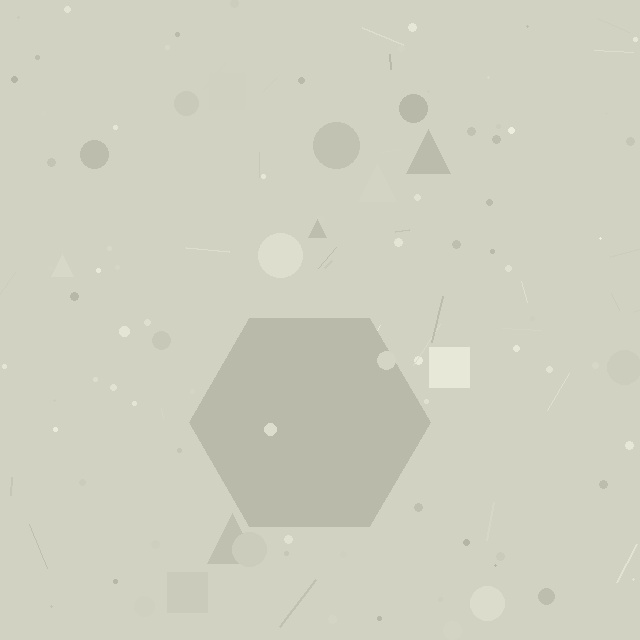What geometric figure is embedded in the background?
A hexagon is embedded in the background.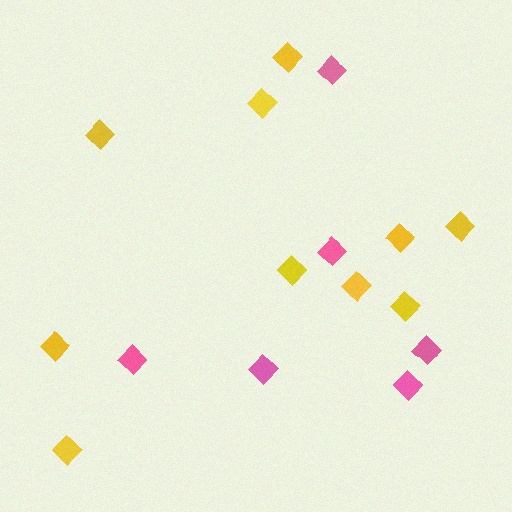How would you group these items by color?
There are 2 groups: one group of yellow diamonds (10) and one group of pink diamonds (6).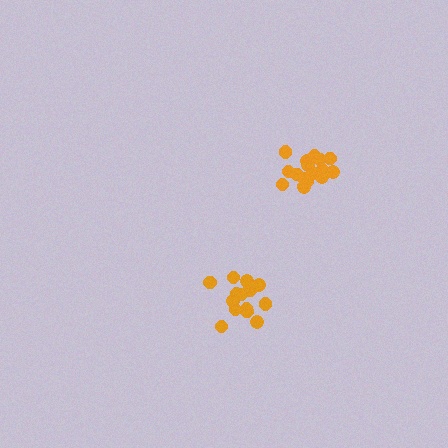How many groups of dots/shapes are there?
There are 2 groups.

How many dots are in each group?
Group 1: 15 dots, Group 2: 18 dots (33 total).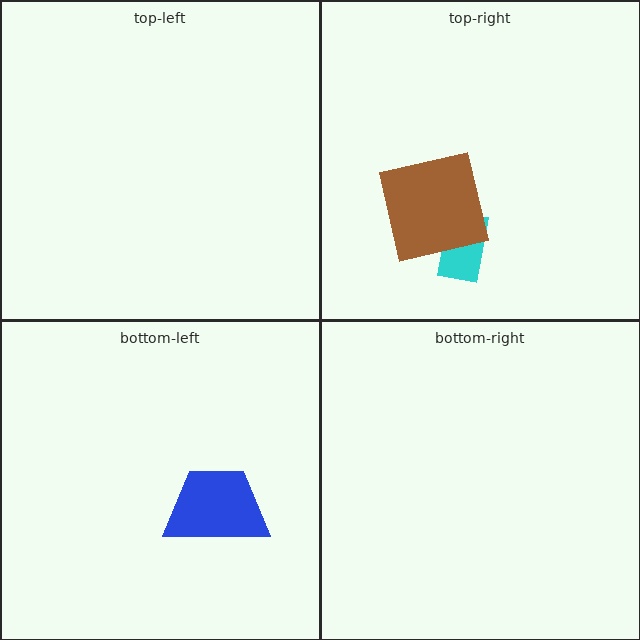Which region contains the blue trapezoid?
The bottom-left region.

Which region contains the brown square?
The top-right region.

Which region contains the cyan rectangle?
The top-right region.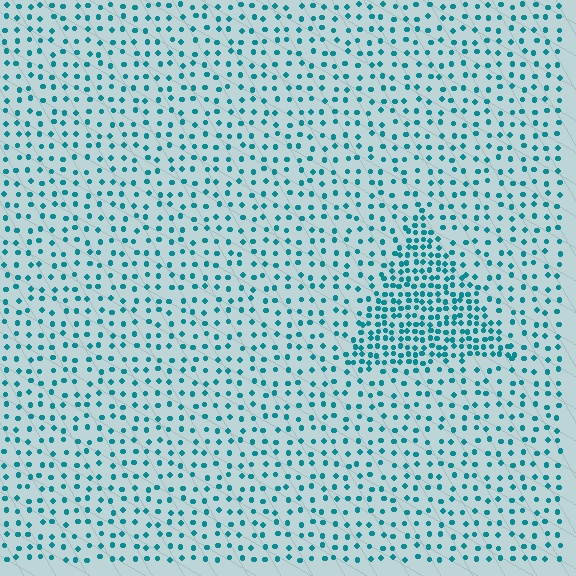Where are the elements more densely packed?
The elements are more densely packed inside the triangle boundary.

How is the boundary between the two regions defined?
The boundary is defined by a change in element density (approximately 2.4x ratio). All elements are the same color, size, and shape.